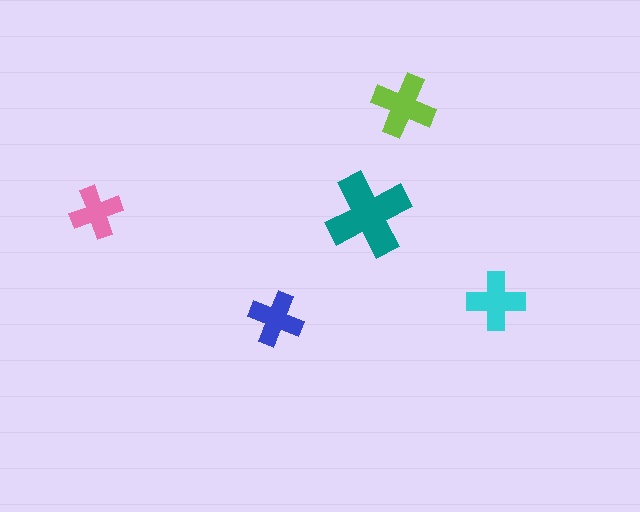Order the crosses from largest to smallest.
the teal one, the lime one, the cyan one, the blue one, the pink one.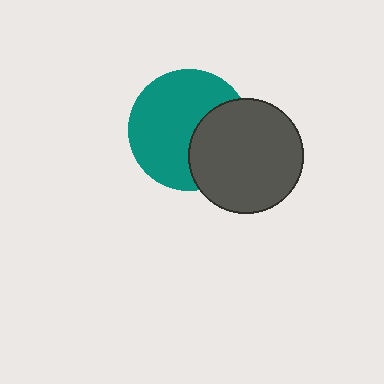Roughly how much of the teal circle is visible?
Most of it is visible (roughly 66%).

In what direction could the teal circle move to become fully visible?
The teal circle could move left. That would shift it out from behind the dark gray circle entirely.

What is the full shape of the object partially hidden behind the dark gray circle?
The partially hidden object is a teal circle.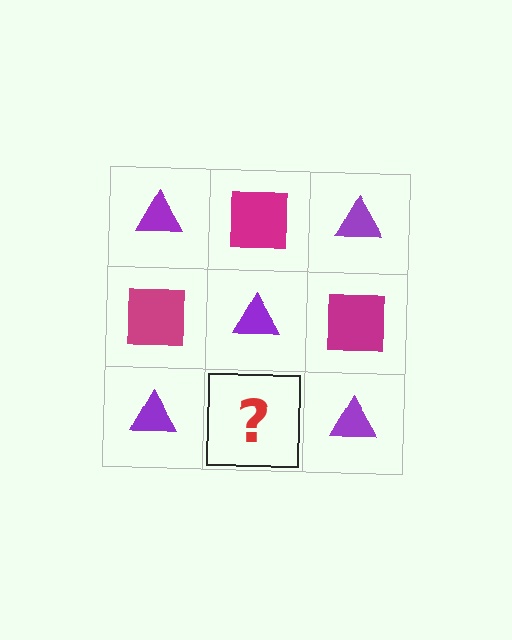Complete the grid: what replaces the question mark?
The question mark should be replaced with a magenta square.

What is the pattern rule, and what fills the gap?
The rule is that it alternates purple triangle and magenta square in a checkerboard pattern. The gap should be filled with a magenta square.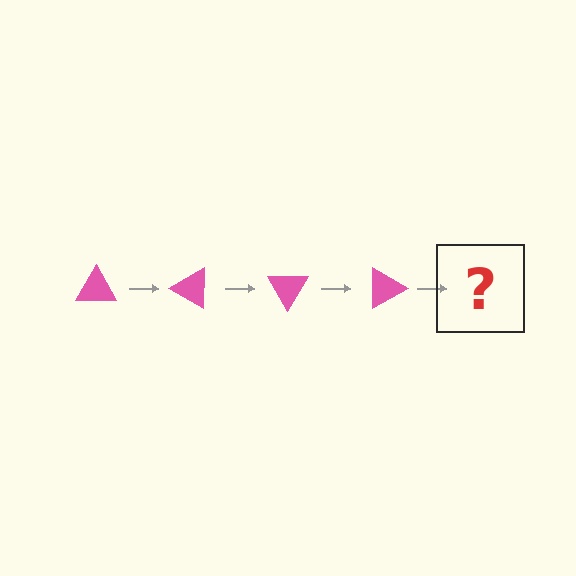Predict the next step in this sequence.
The next step is a pink triangle rotated 120 degrees.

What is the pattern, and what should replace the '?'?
The pattern is that the triangle rotates 30 degrees each step. The '?' should be a pink triangle rotated 120 degrees.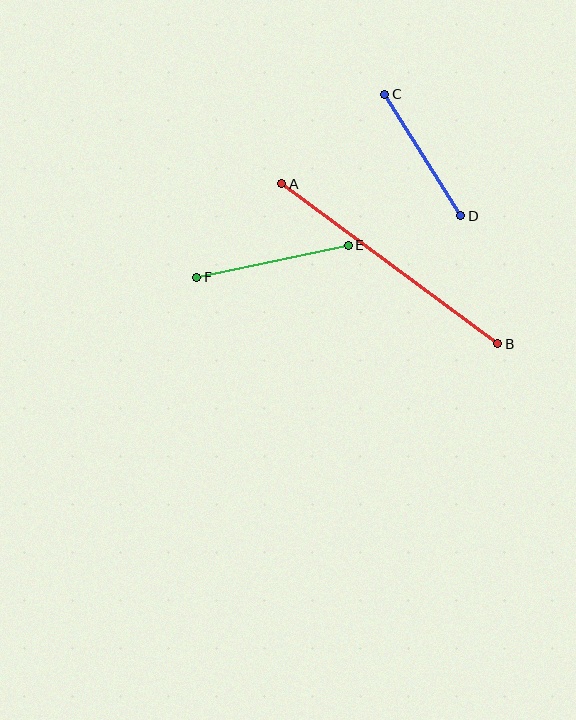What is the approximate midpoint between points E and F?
The midpoint is at approximately (272, 261) pixels.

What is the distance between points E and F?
The distance is approximately 155 pixels.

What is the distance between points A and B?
The distance is approximately 269 pixels.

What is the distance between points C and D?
The distance is approximately 144 pixels.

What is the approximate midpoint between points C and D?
The midpoint is at approximately (423, 155) pixels.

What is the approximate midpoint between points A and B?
The midpoint is at approximately (390, 264) pixels.